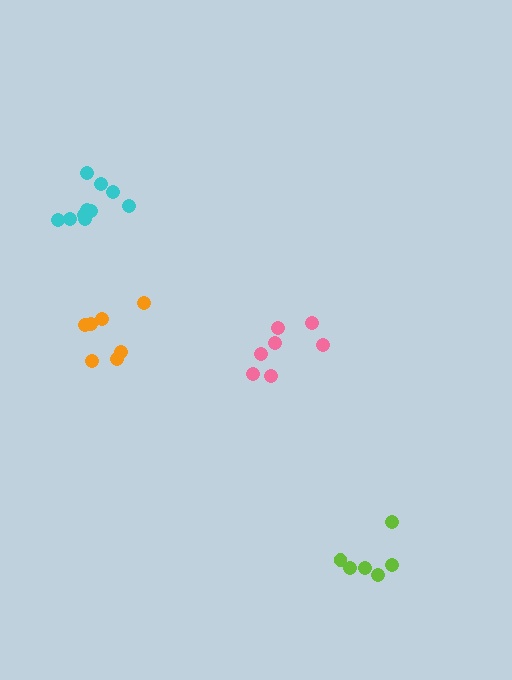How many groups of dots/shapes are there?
There are 4 groups.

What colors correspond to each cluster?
The clusters are colored: orange, pink, lime, cyan.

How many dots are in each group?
Group 1: 7 dots, Group 2: 7 dots, Group 3: 6 dots, Group 4: 10 dots (30 total).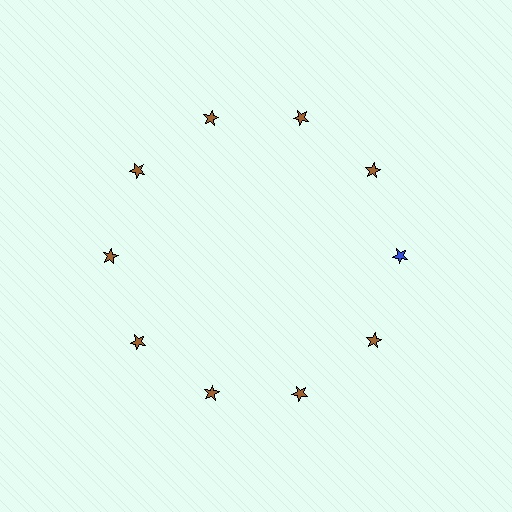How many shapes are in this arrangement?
There are 10 shapes arranged in a ring pattern.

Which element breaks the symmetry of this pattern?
The blue star at roughly the 3 o'clock position breaks the symmetry. All other shapes are brown stars.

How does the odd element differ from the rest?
It has a different color: blue instead of brown.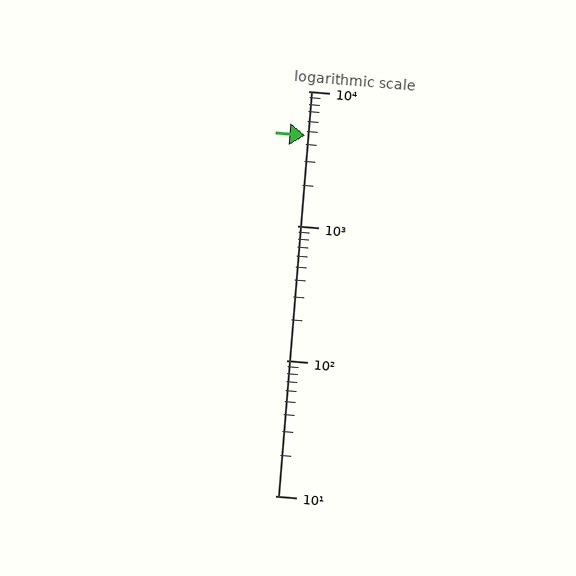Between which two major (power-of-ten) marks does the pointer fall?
The pointer is between 1000 and 10000.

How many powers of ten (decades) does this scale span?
The scale spans 3 decades, from 10 to 10000.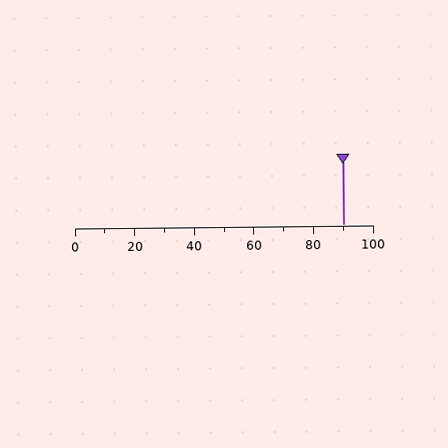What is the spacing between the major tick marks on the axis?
The major ticks are spaced 20 apart.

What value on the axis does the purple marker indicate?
The marker indicates approximately 90.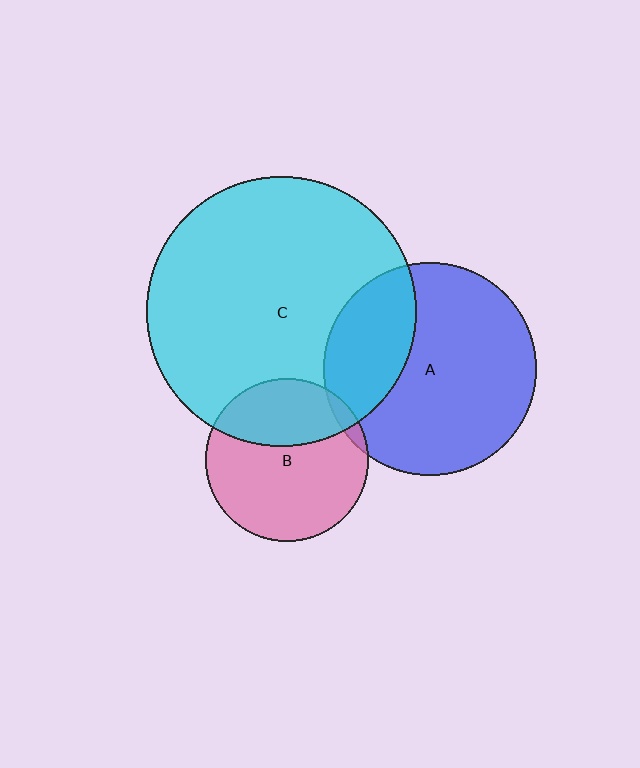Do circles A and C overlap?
Yes.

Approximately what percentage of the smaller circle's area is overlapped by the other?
Approximately 30%.